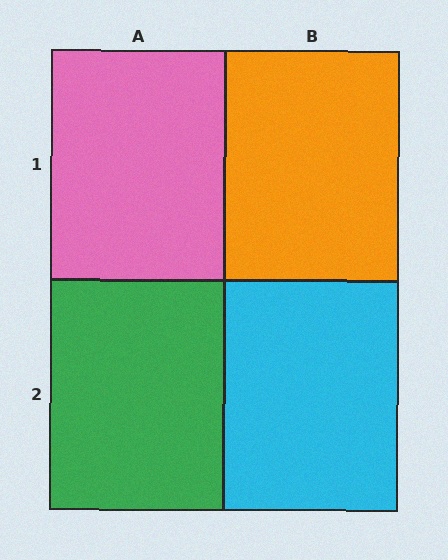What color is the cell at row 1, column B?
Orange.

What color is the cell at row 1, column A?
Pink.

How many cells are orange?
1 cell is orange.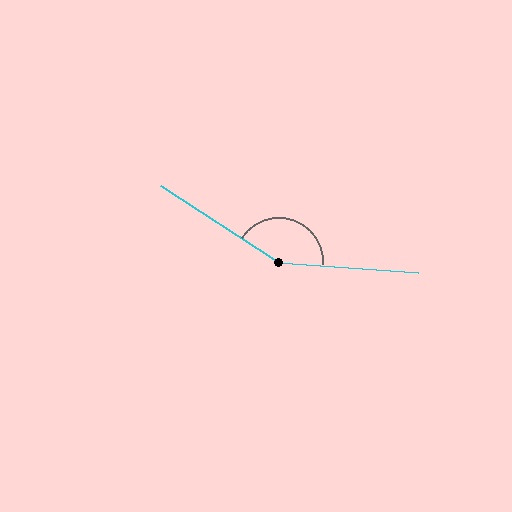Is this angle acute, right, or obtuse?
It is obtuse.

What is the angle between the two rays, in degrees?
Approximately 151 degrees.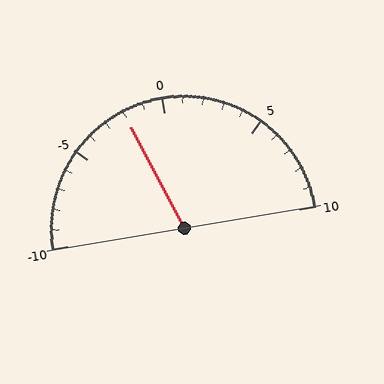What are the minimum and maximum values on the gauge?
The gauge ranges from -10 to 10.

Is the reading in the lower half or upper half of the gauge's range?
The reading is in the lower half of the range (-10 to 10).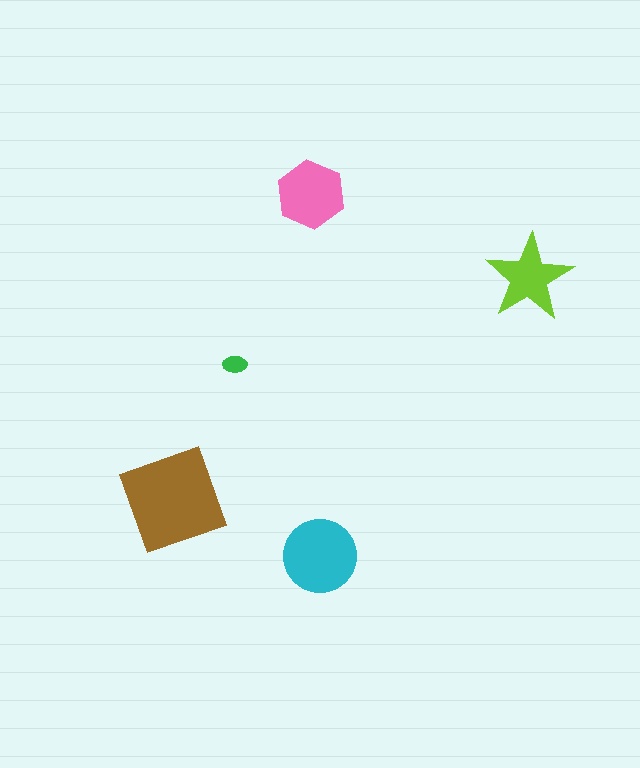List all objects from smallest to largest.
The green ellipse, the lime star, the pink hexagon, the cyan circle, the brown square.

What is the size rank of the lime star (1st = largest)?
4th.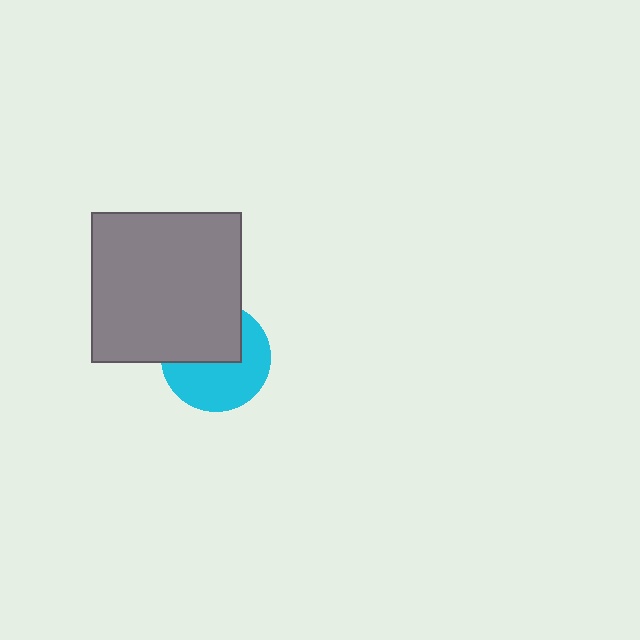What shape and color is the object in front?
The object in front is a gray square.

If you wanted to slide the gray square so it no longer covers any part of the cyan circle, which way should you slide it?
Slide it up — that is the most direct way to separate the two shapes.